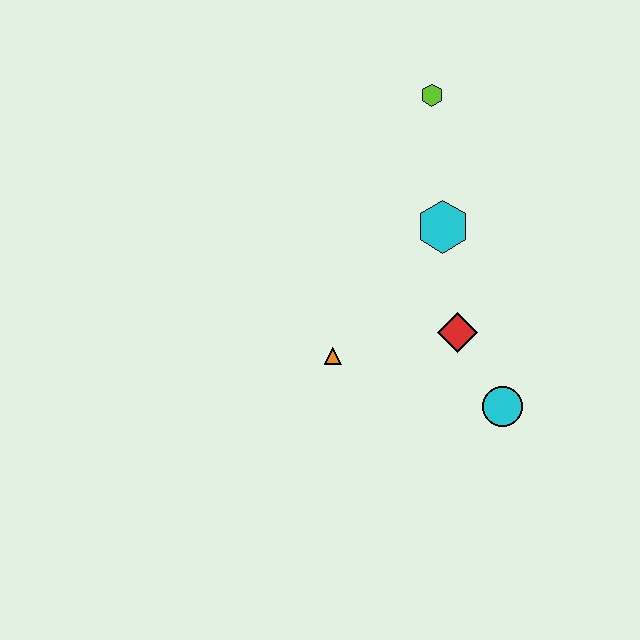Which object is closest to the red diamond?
The cyan circle is closest to the red diamond.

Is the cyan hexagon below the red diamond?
No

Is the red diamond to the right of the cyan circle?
No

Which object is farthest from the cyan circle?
The lime hexagon is farthest from the cyan circle.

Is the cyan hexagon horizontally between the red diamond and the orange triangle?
Yes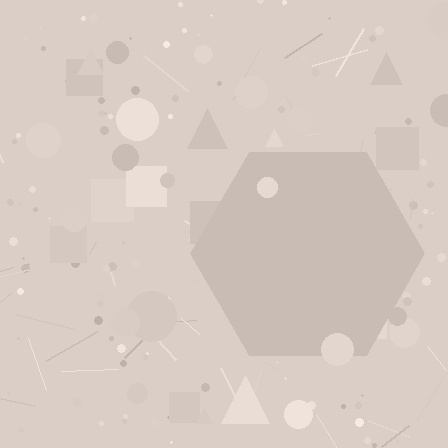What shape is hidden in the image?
A hexagon is hidden in the image.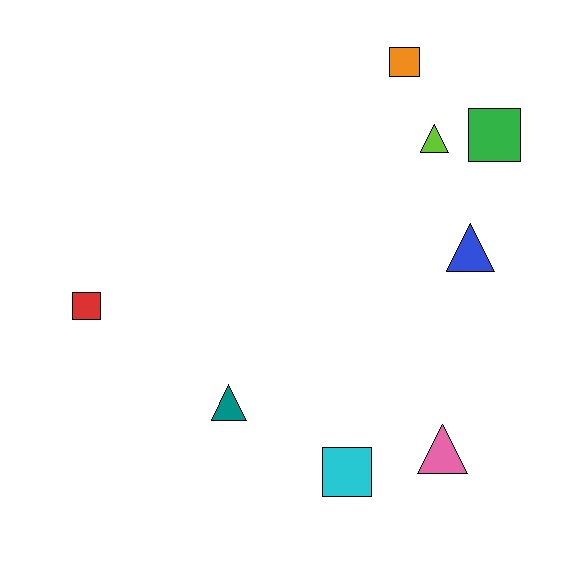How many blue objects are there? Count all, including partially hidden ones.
There is 1 blue object.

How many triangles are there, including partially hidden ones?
There are 4 triangles.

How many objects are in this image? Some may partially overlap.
There are 8 objects.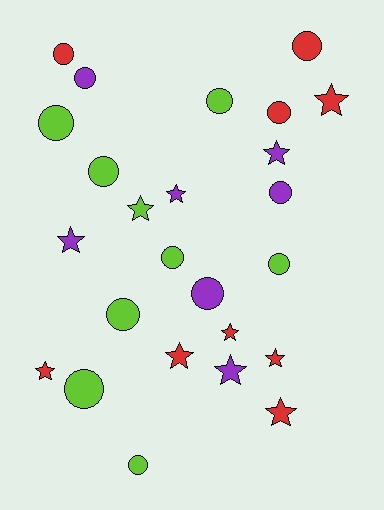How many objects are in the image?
There are 25 objects.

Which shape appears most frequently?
Circle, with 14 objects.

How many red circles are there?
There are 3 red circles.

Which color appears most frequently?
Lime, with 9 objects.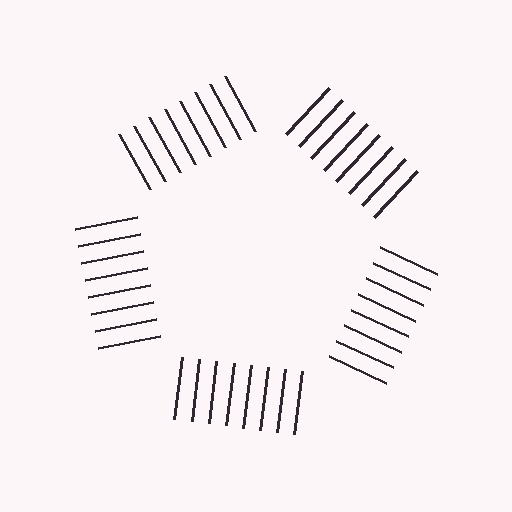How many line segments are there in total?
40 — 8 along each of the 5 edges.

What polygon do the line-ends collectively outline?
An illusory pentagon — the line segments terminate on its edges but no continuous stroke is drawn.